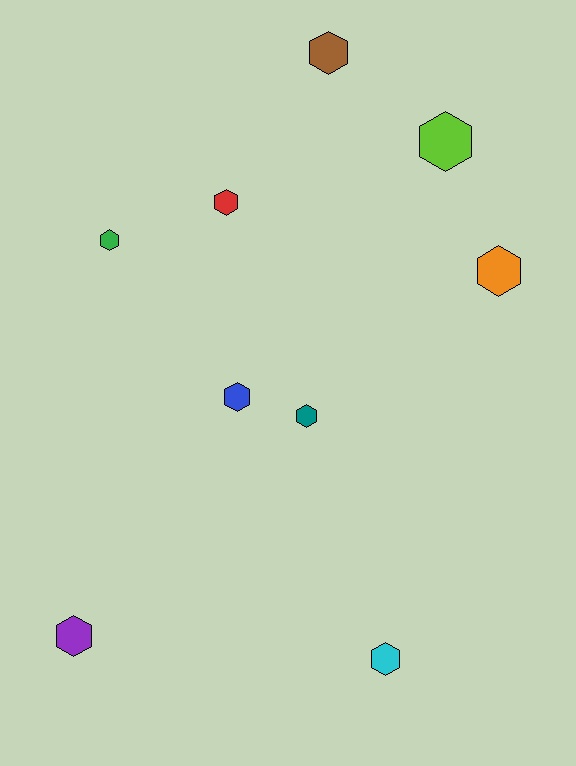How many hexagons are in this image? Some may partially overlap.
There are 9 hexagons.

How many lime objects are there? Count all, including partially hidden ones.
There is 1 lime object.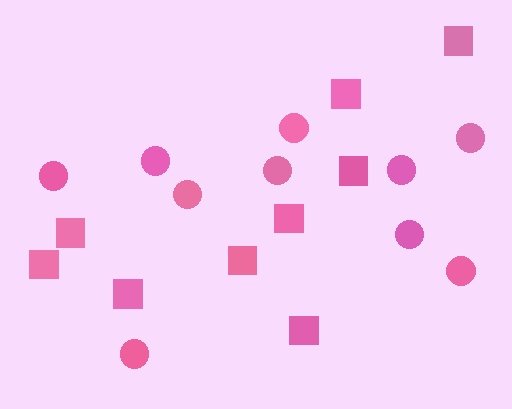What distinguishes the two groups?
There are 2 groups: one group of squares (9) and one group of circles (10).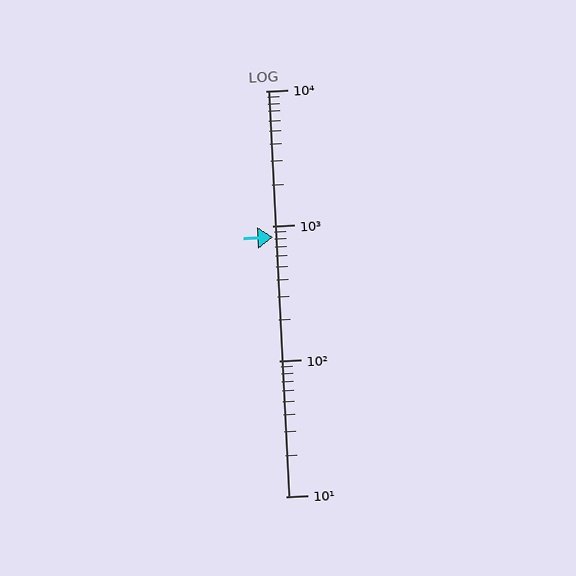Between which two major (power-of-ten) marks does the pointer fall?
The pointer is between 100 and 1000.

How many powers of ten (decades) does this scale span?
The scale spans 3 decades, from 10 to 10000.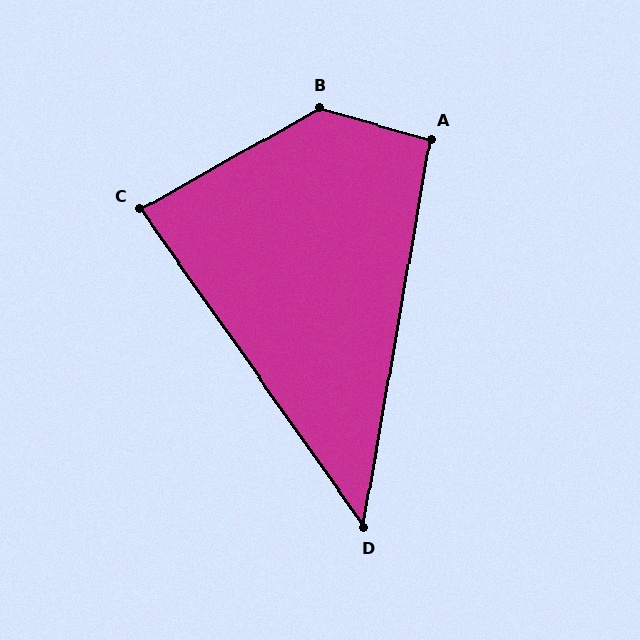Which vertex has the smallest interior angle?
D, at approximately 45 degrees.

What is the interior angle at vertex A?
Approximately 96 degrees (obtuse).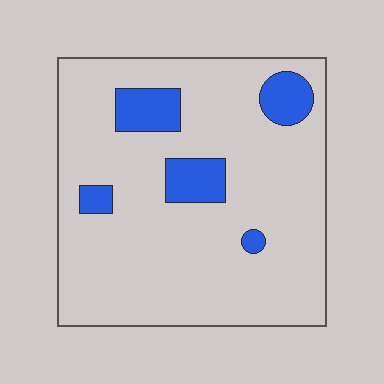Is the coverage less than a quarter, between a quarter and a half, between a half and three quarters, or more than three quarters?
Less than a quarter.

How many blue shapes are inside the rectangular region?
5.